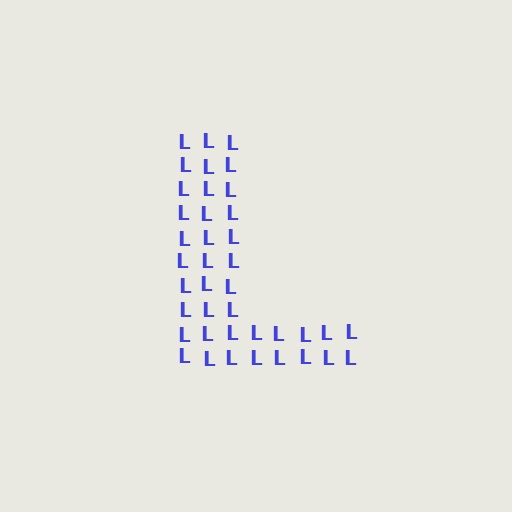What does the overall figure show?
The overall figure shows the letter L.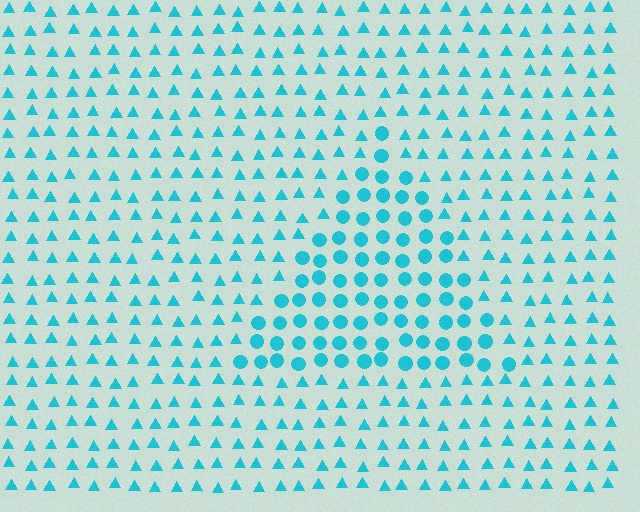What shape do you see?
I see a triangle.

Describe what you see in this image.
The image is filled with small cyan elements arranged in a uniform grid. A triangle-shaped region contains circles, while the surrounding area contains triangles. The boundary is defined purely by the change in element shape.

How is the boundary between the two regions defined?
The boundary is defined by a change in element shape: circles inside vs. triangles outside. All elements share the same color and spacing.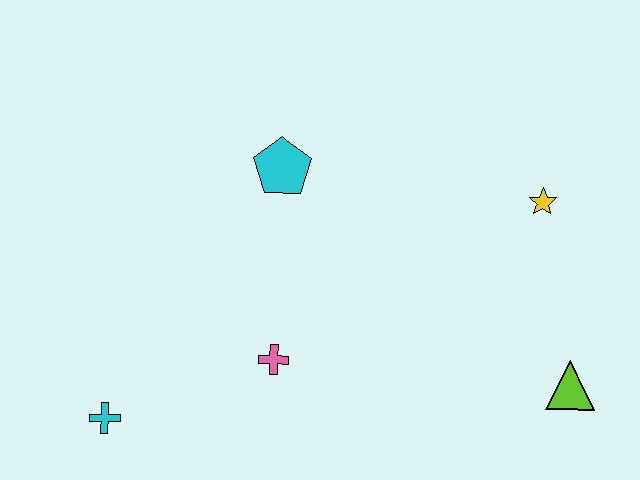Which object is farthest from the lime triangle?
The cyan cross is farthest from the lime triangle.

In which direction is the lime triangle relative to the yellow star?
The lime triangle is below the yellow star.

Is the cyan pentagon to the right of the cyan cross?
Yes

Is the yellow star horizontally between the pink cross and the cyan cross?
No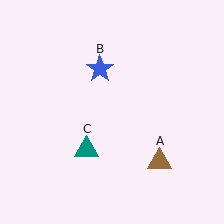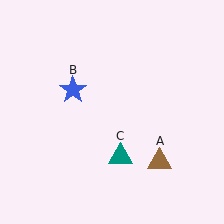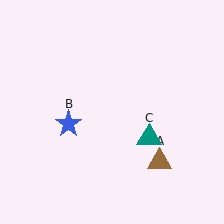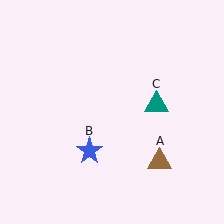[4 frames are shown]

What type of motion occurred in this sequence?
The blue star (object B), teal triangle (object C) rotated counterclockwise around the center of the scene.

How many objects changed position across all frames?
2 objects changed position: blue star (object B), teal triangle (object C).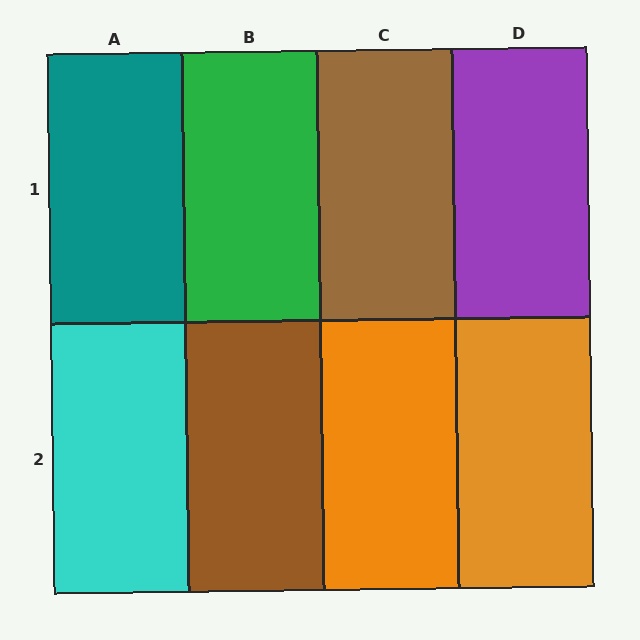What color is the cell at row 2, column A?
Cyan.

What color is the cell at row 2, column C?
Orange.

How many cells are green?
1 cell is green.